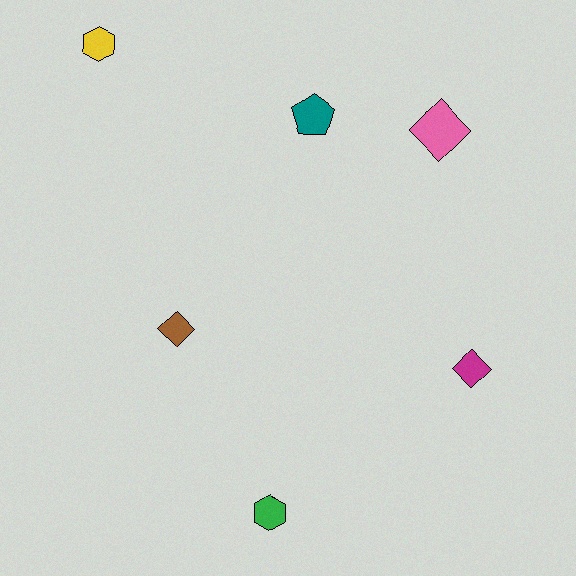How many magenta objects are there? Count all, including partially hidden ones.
There is 1 magenta object.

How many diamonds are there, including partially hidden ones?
There are 3 diamonds.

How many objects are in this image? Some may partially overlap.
There are 6 objects.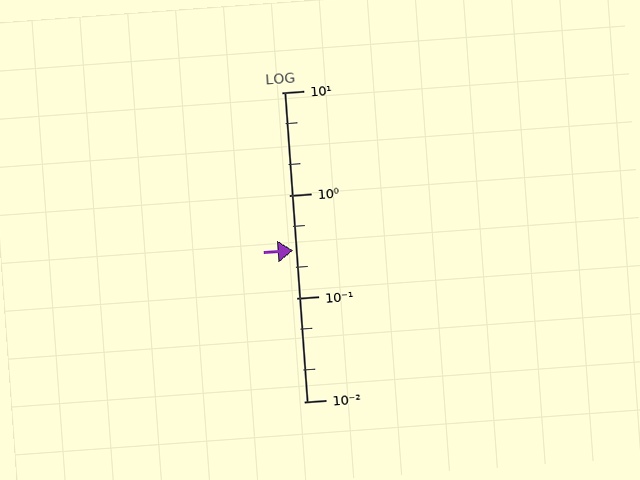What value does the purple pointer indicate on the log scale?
The pointer indicates approximately 0.29.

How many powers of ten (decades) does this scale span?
The scale spans 3 decades, from 0.01 to 10.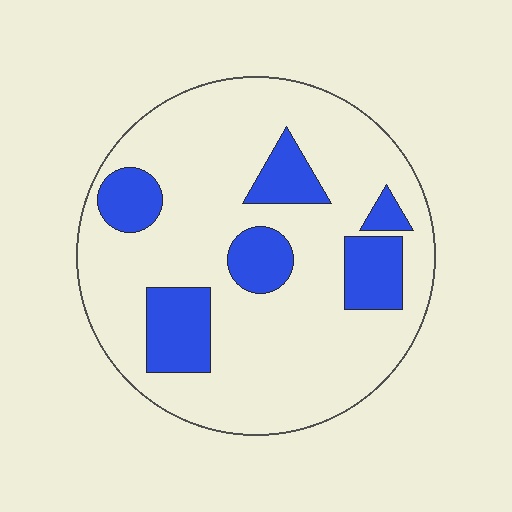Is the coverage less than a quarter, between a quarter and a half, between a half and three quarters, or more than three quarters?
Less than a quarter.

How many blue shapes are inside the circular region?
6.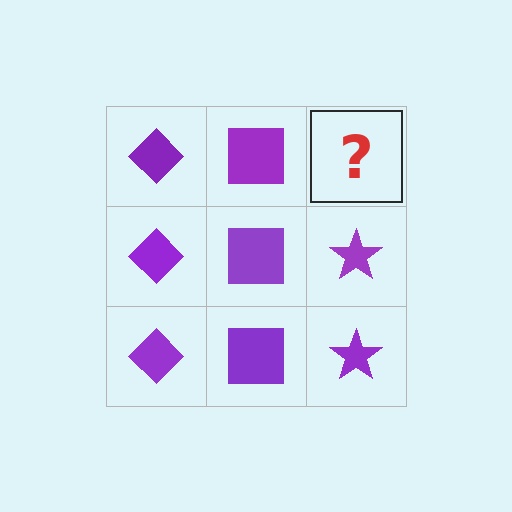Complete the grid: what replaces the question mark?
The question mark should be replaced with a purple star.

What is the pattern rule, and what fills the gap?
The rule is that each column has a consistent shape. The gap should be filled with a purple star.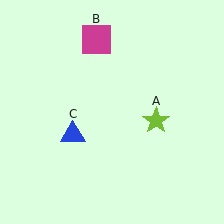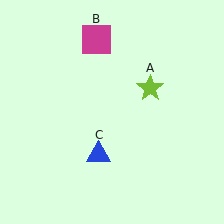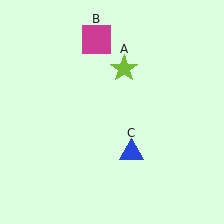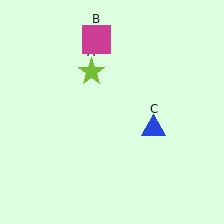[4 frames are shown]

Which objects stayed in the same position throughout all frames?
Magenta square (object B) remained stationary.